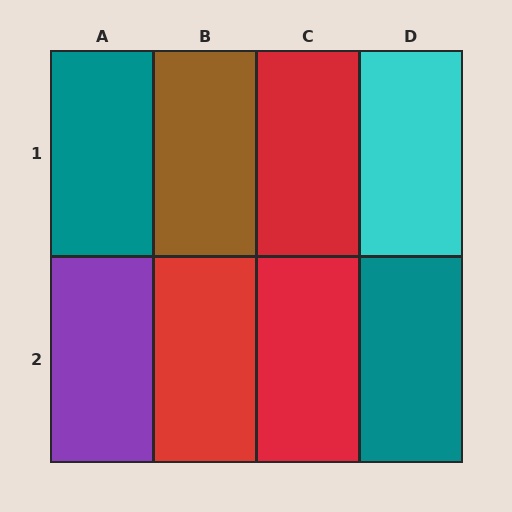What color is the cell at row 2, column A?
Purple.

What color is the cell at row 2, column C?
Red.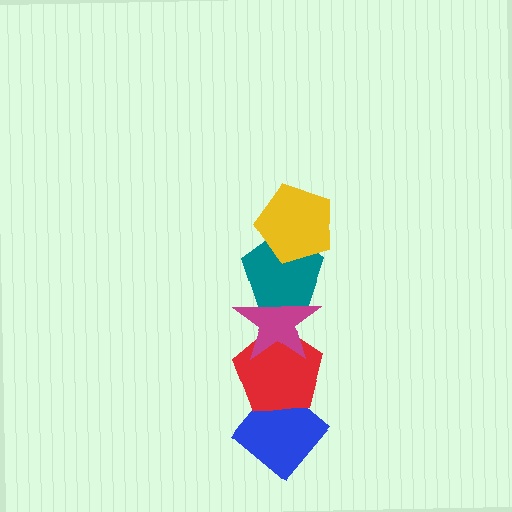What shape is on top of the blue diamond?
The red pentagon is on top of the blue diamond.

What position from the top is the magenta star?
The magenta star is 3rd from the top.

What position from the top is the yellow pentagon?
The yellow pentagon is 1st from the top.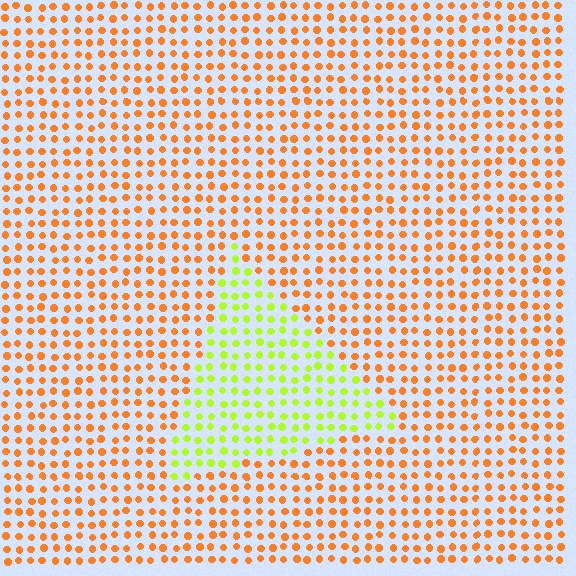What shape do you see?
I see a triangle.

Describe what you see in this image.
The image is filled with small orange elements in a uniform arrangement. A triangle-shaped region is visible where the elements are tinted to a slightly different hue, forming a subtle color boundary.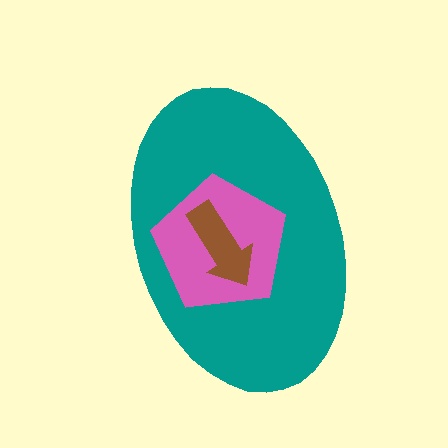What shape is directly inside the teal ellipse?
The pink pentagon.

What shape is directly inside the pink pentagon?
The brown arrow.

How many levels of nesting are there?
3.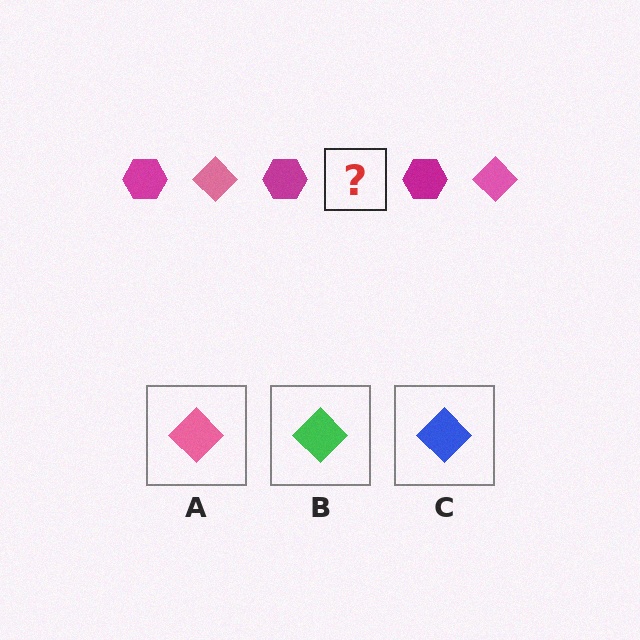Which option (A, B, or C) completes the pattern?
A.